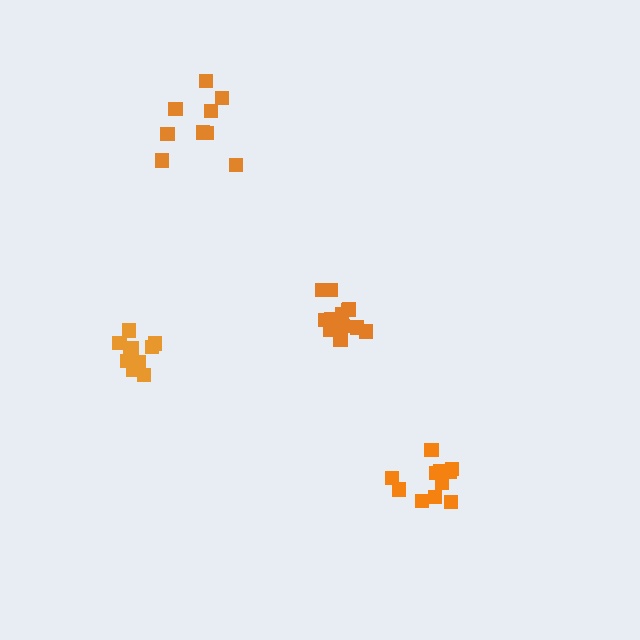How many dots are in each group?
Group 1: 11 dots, Group 2: 11 dots, Group 3: 13 dots, Group 4: 9 dots (44 total).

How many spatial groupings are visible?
There are 4 spatial groupings.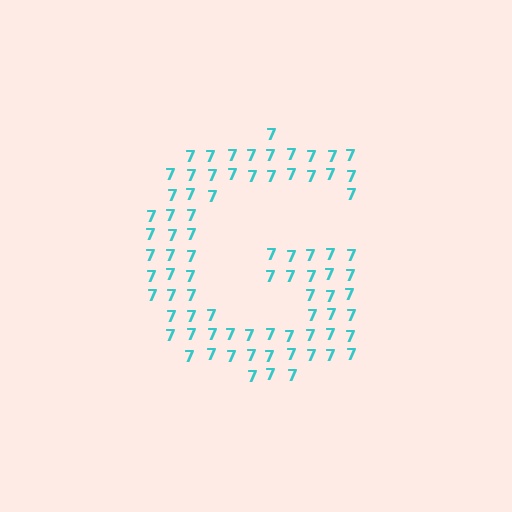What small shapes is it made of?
It is made of small digit 7's.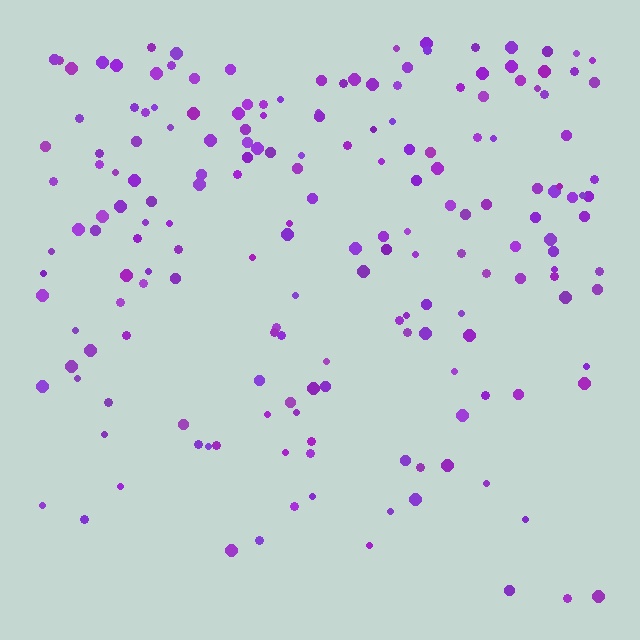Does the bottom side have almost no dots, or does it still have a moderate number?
Still a moderate number, just noticeably fewer than the top.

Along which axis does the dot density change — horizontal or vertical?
Vertical.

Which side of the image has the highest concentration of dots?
The top.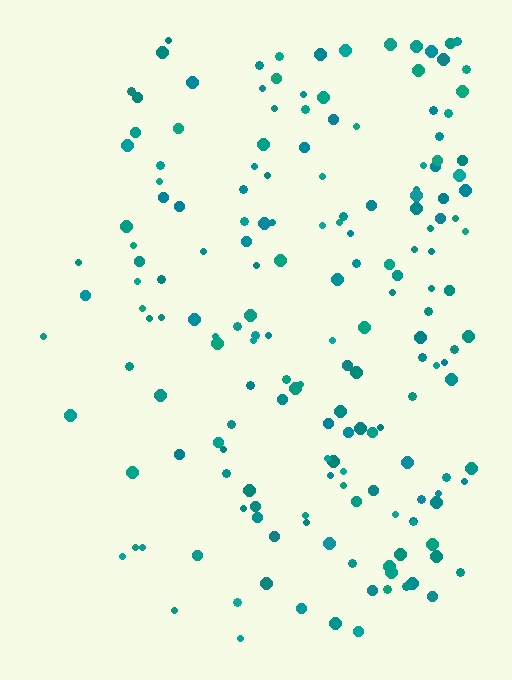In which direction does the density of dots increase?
From left to right, with the right side densest.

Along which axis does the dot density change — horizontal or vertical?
Horizontal.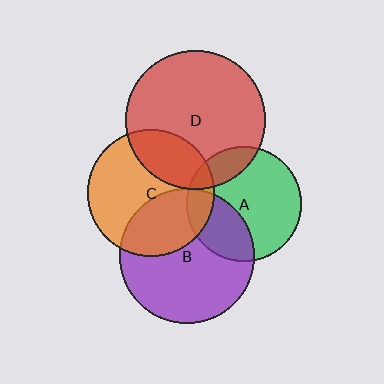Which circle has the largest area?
Circle D (red).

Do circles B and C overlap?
Yes.